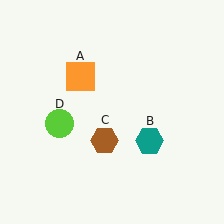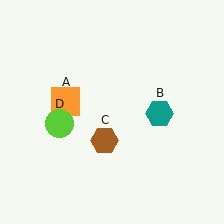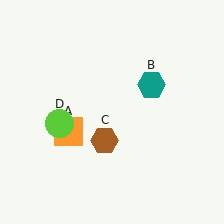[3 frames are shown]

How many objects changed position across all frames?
2 objects changed position: orange square (object A), teal hexagon (object B).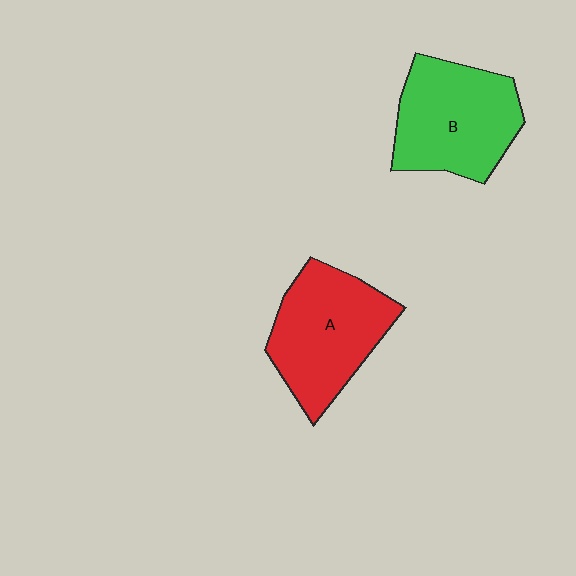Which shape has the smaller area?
Shape B (green).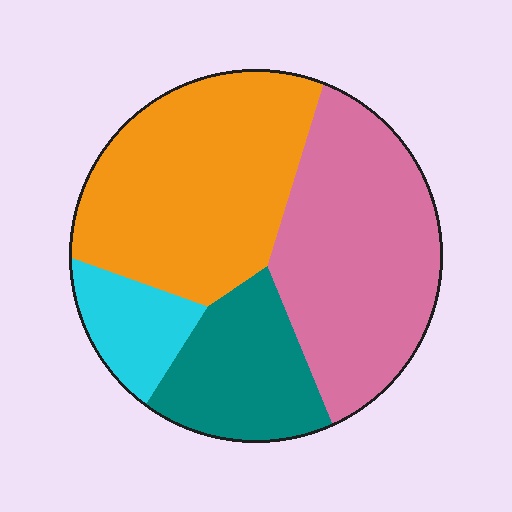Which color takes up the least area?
Cyan, at roughly 10%.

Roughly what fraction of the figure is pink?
Pink takes up about three eighths (3/8) of the figure.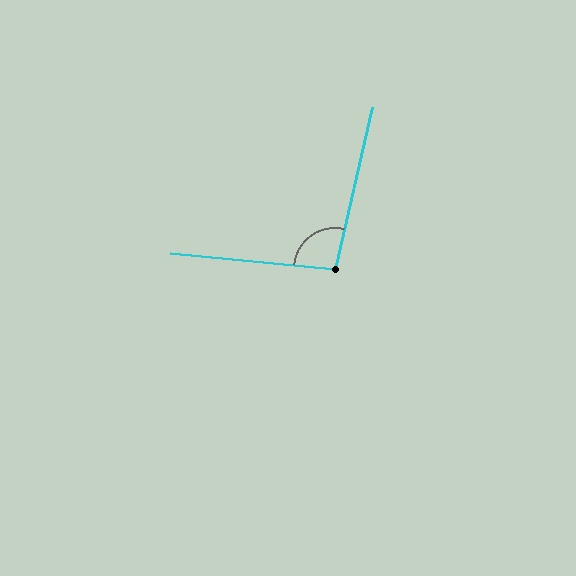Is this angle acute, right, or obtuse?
It is obtuse.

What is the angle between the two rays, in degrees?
Approximately 97 degrees.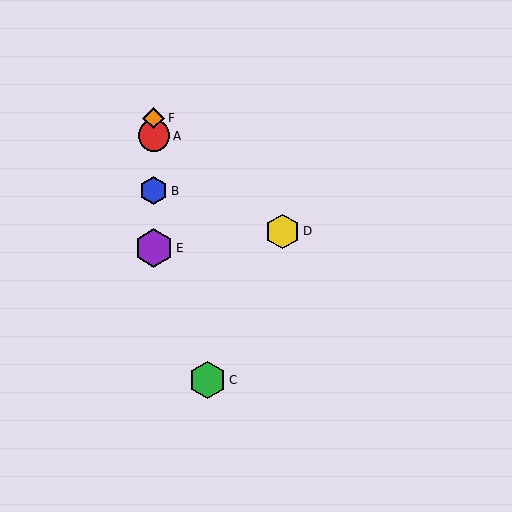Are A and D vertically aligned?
No, A is at x≈154 and D is at x≈283.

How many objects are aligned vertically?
4 objects (A, B, E, F) are aligned vertically.